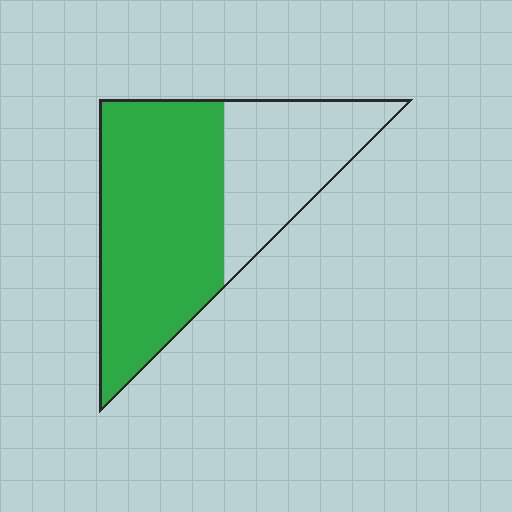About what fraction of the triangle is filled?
About five eighths (5/8).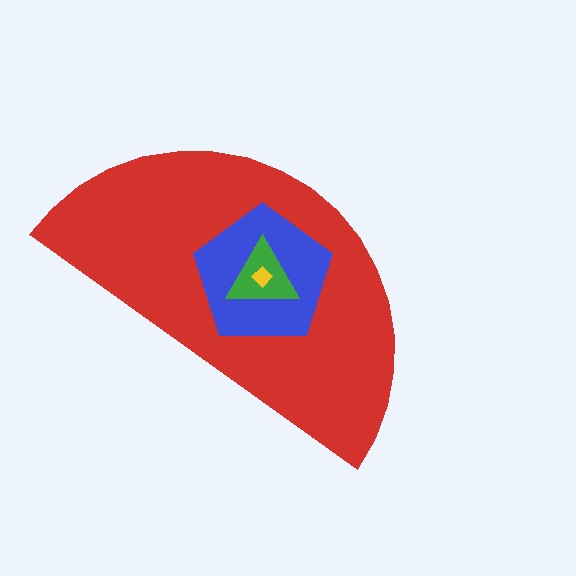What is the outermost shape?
The red semicircle.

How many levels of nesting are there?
4.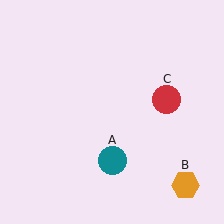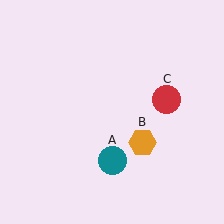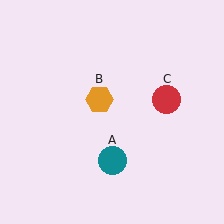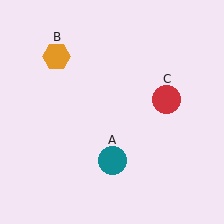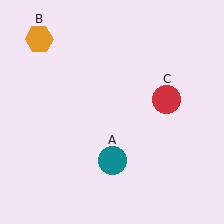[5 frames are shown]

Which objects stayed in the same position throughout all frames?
Teal circle (object A) and red circle (object C) remained stationary.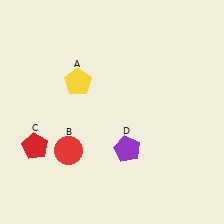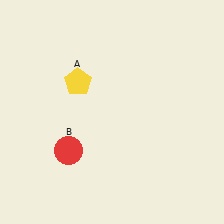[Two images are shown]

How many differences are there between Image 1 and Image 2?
There are 2 differences between the two images.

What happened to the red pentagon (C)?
The red pentagon (C) was removed in Image 2. It was in the bottom-left area of Image 1.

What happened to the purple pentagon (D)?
The purple pentagon (D) was removed in Image 2. It was in the bottom-right area of Image 1.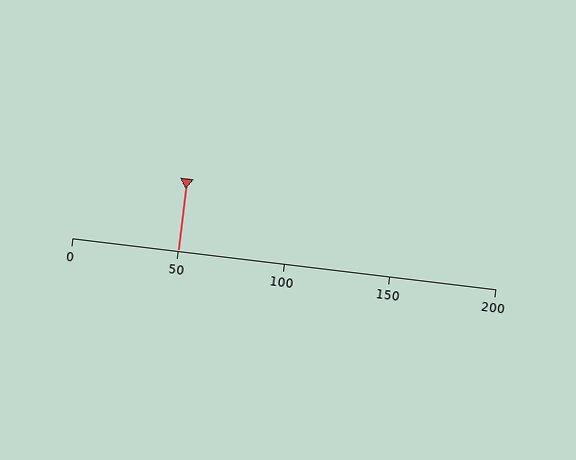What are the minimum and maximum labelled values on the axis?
The axis runs from 0 to 200.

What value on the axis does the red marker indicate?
The marker indicates approximately 50.